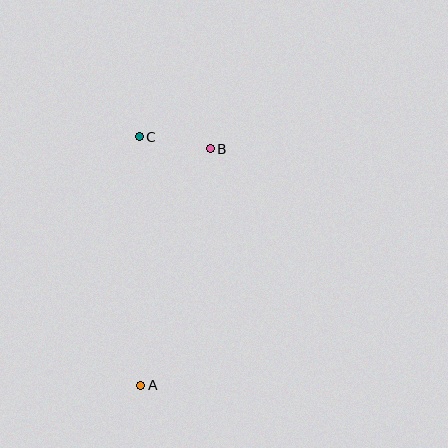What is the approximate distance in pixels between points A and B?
The distance between A and B is approximately 247 pixels.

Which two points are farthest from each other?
Points A and C are farthest from each other.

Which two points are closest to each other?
Points B and C are closest to each other.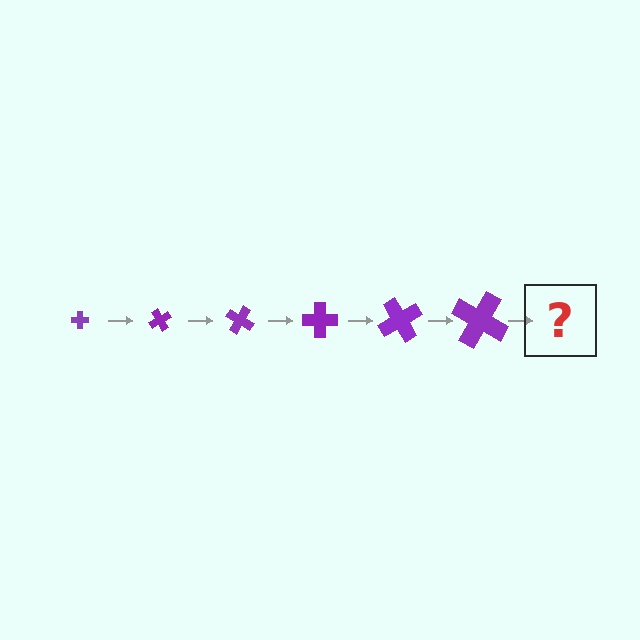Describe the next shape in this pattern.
It should be a cross, larger than the previous one and rotated 360 degrees from the start.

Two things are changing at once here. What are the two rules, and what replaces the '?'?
The two rules are that the cross grows larger each step and it rotates 60 degrees each step. The '?' should be a cross, larger than the previous one and rotated 360 degrees from the start.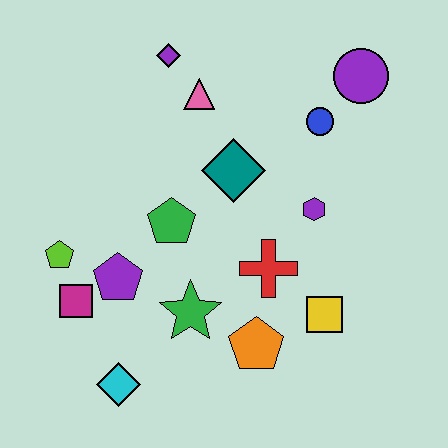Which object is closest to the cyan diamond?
The magenta square is closest to the cyan diamond.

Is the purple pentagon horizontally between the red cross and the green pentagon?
No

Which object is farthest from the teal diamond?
The cyan diamond is farthest from the teal diamond.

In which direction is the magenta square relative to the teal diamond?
The magenta square is to the left of the teal diamond.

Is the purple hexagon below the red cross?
No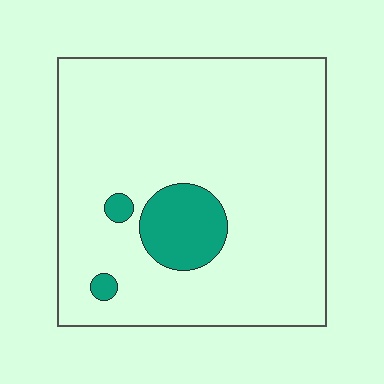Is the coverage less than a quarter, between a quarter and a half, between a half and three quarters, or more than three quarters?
Less than a quarter.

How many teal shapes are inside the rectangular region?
3.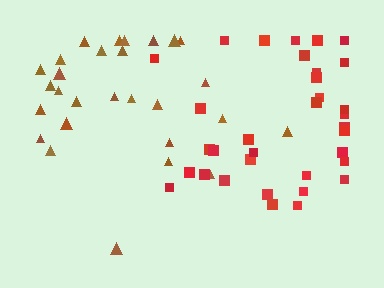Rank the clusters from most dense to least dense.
brown, red.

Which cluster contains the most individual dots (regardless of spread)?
Red (34).